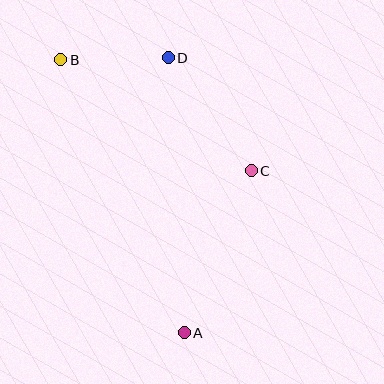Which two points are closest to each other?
Points B and D are closest to each other.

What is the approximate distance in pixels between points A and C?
The distance between A and C is approximately 175 pixels.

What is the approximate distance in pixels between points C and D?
The distance between C and D is approximately 140 pixels.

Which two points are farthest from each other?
Points A and B are farthest from each other.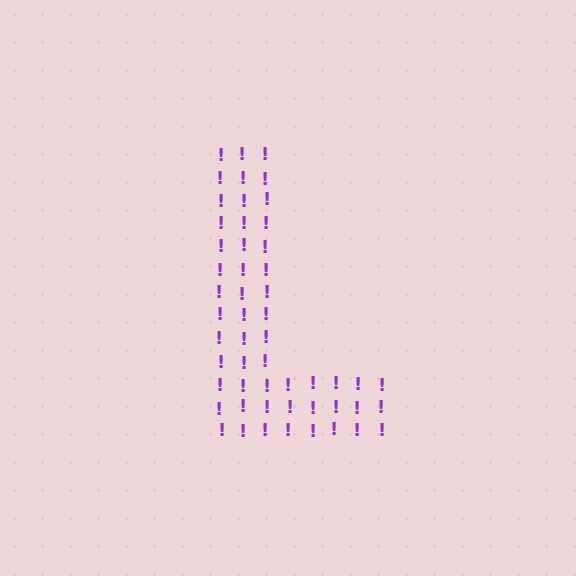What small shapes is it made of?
It is made of small exclamation marks.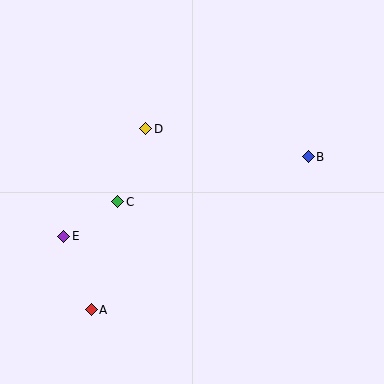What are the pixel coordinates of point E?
Point E is at (64, 236).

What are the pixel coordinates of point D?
Point D is at (145, 129).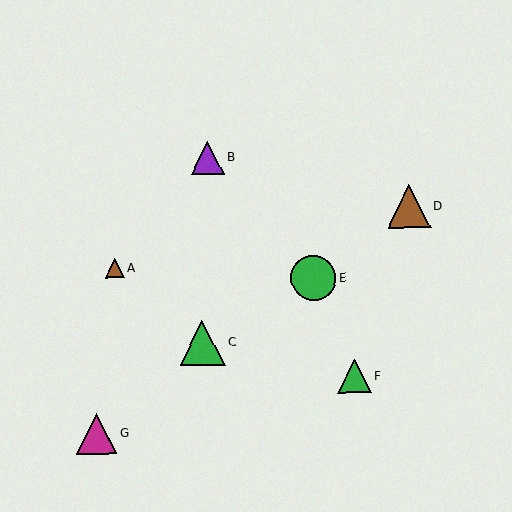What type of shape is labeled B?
Shape B is a purple triangle.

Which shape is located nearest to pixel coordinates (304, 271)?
The green circle (labeled E) at (314, 278) is nearest to that location.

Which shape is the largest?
The green triangle (labeled C) is the largest.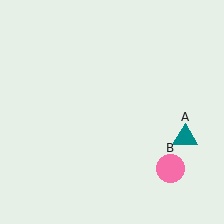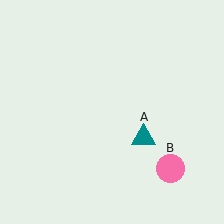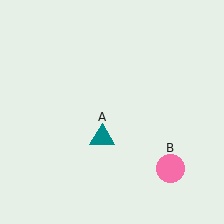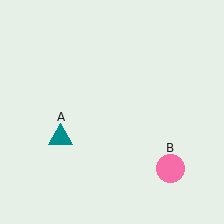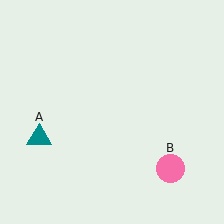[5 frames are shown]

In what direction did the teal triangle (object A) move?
The teal triangle (object A) moved left.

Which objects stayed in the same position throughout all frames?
Pink circle (object B) remained stationary.